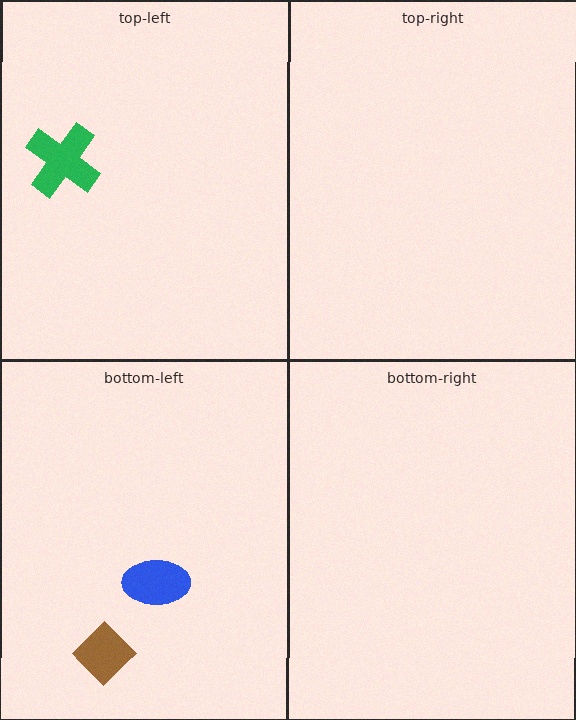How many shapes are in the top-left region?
1.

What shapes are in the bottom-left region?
The blue ellipse, the brown diamond.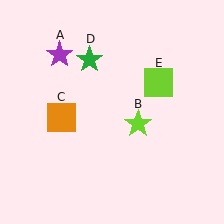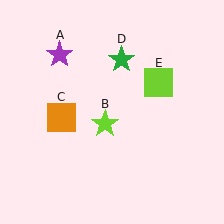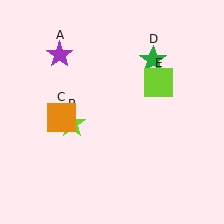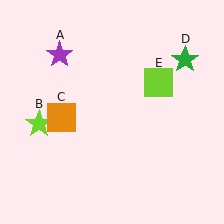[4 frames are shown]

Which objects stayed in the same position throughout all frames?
Purple star (object A) and orange square (object C) and lime square (object E) remained stationary.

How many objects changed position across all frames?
2 objects changed position: lime star (object B), green star (object D).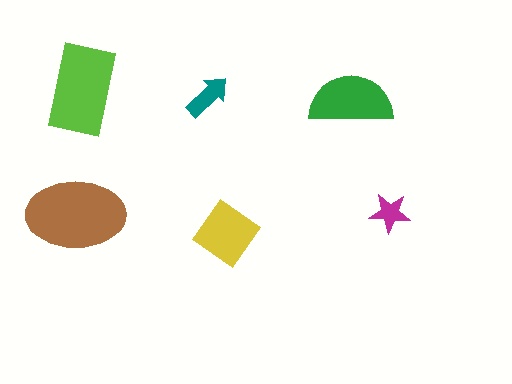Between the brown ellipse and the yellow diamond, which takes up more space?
The brown ellipse.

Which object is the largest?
The brown ellipse.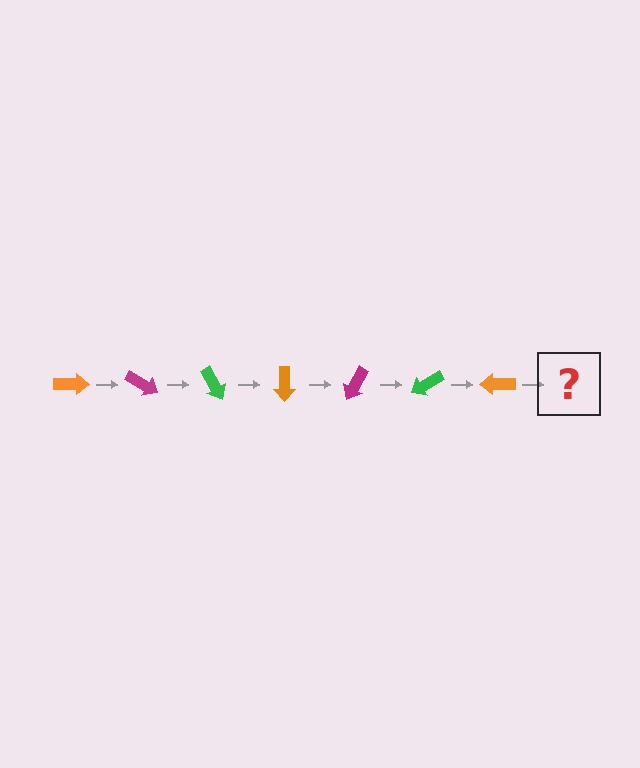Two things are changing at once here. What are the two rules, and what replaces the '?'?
The two rules are that it rotates 30 degrees each step and the color cycles through orange, magenta, and green. The '?' should be a magenta arrow, rotated 210 degrees from the start.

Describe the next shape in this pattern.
It should be a magenta arrow, rotated 210 degrees from the start.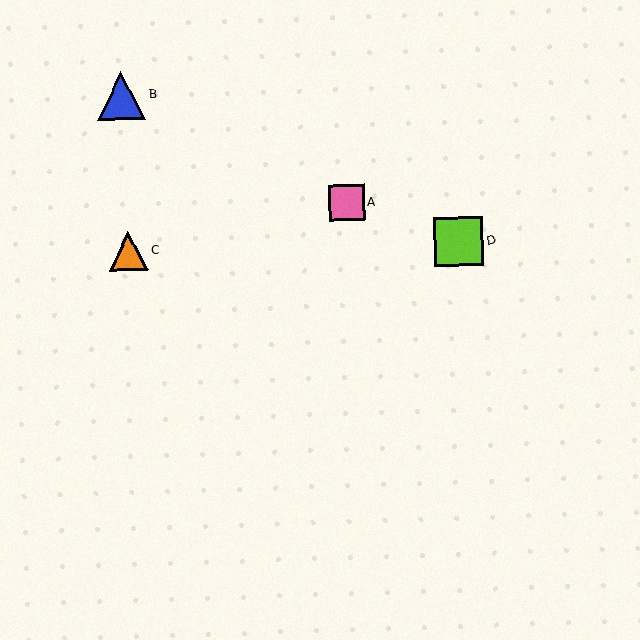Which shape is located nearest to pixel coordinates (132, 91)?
The blue triangle (labeled B) at (122, 95) is nearest to that location.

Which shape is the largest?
The lime square (labeled D) is the largest.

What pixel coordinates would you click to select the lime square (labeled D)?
Click at (459, 242) to select the lime square D.